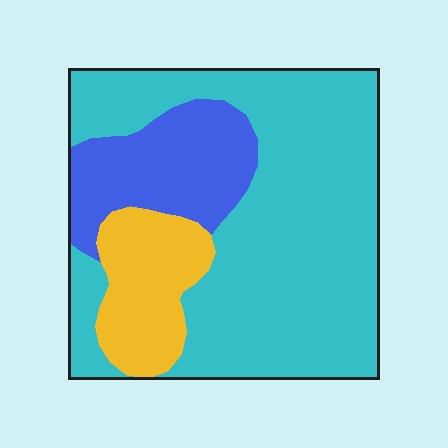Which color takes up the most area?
Cyan, at roughly 65%.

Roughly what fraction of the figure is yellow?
Yellow covers around 15% of the figure.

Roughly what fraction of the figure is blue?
Blue covers around 20% of the figure.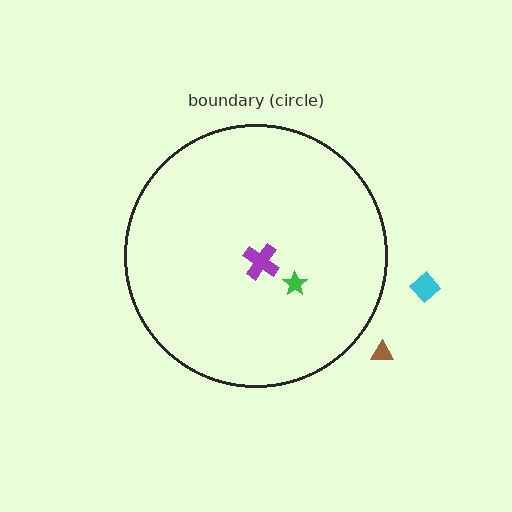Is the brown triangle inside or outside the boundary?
Outside.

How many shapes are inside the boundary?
2 inside, 2 outside.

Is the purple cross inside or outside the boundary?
Inside.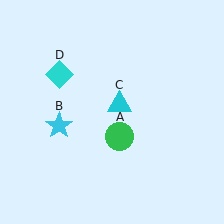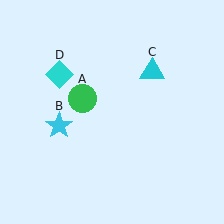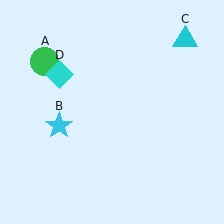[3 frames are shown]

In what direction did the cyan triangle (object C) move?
The cyan triangle (object C) moved up and to the right.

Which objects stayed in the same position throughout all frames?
Cyan star (object B) and cyan diamond (object D) remained stationary.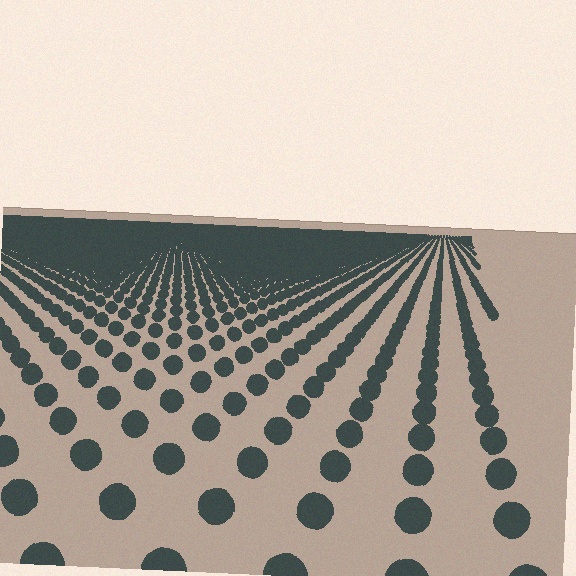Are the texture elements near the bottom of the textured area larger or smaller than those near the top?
Larger. Near the bottom, elements are closer to the viewer and appear at a bigger on-screen size.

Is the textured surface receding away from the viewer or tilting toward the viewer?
The surface is receding away from the viewer. Texture elements get smaller and denser toward the top.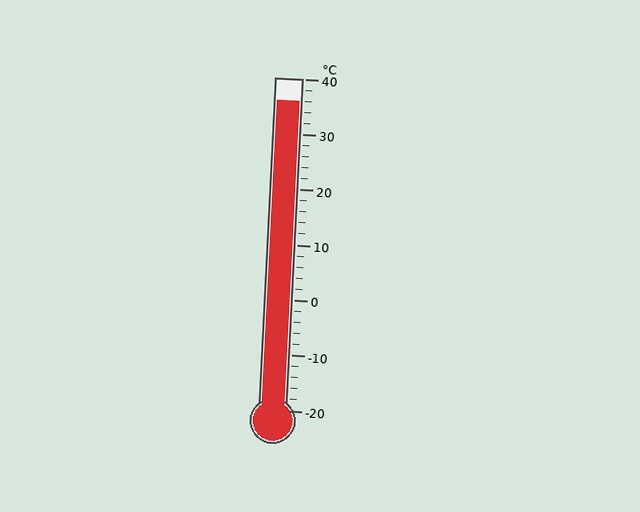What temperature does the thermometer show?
The thermometer shows approximately 36°C.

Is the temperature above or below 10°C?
The temperature is above 10°C.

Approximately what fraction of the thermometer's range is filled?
The thermometer is filled to approximately 95% of its range.